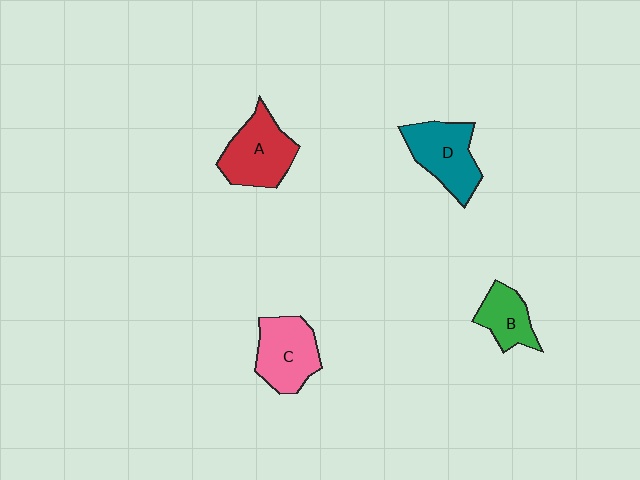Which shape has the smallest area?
Shape B (green).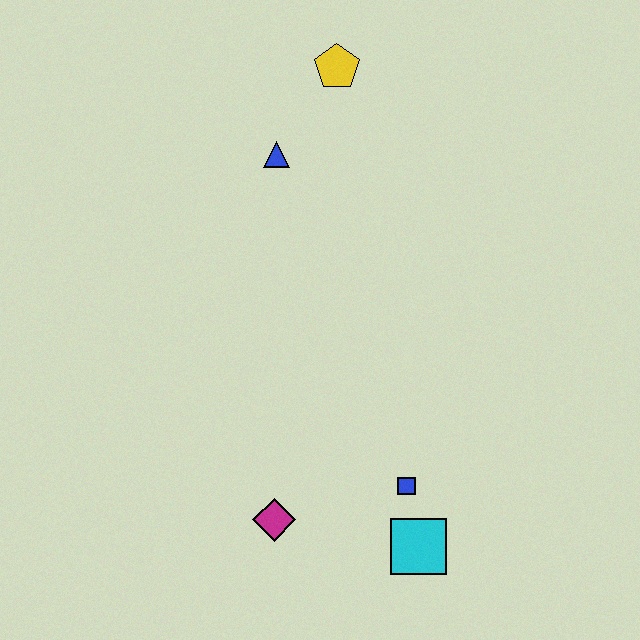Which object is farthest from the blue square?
The yellow pentagon is farthest from the blue square.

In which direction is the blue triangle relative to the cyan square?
The blue triangle is above the cyan square.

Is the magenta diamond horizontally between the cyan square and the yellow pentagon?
No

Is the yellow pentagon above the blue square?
Yes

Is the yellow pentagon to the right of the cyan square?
No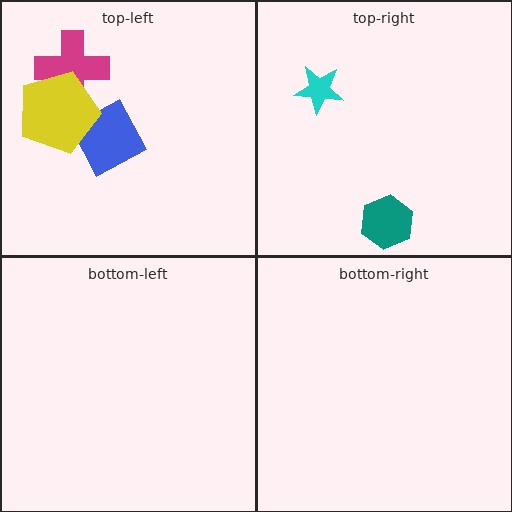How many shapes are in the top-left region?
3.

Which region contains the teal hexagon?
The top-right region.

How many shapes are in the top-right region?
2.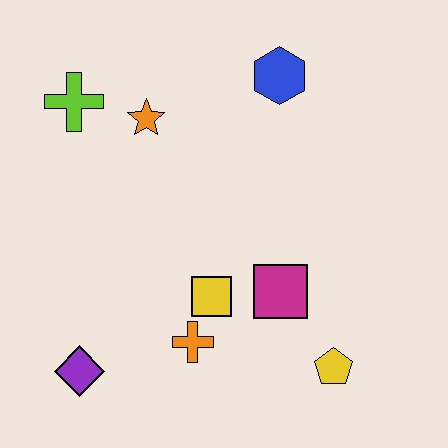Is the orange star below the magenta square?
No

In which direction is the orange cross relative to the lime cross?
The orange cross is below the lime cross.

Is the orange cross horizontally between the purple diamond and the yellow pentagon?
Yes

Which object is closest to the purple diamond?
The orange cross is closest to the purple diamond.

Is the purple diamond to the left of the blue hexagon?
Yes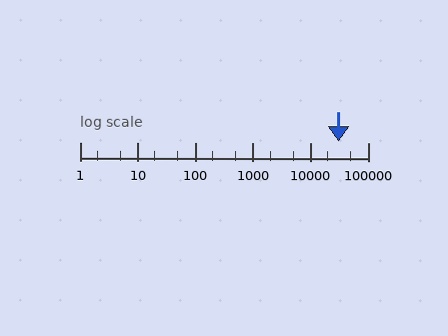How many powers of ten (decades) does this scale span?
The scale spans 5 decades, from 1 to 100000.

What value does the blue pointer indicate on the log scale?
The pointer indicates approximately 31000.